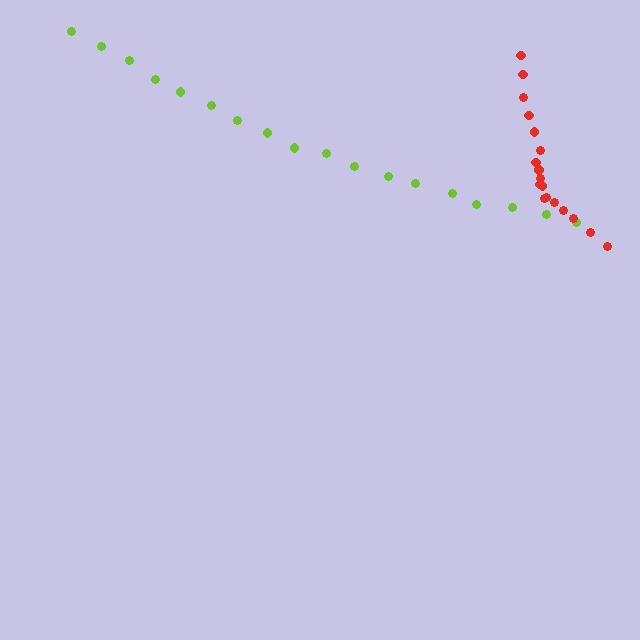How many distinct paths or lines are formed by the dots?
There are 2 distinct paths.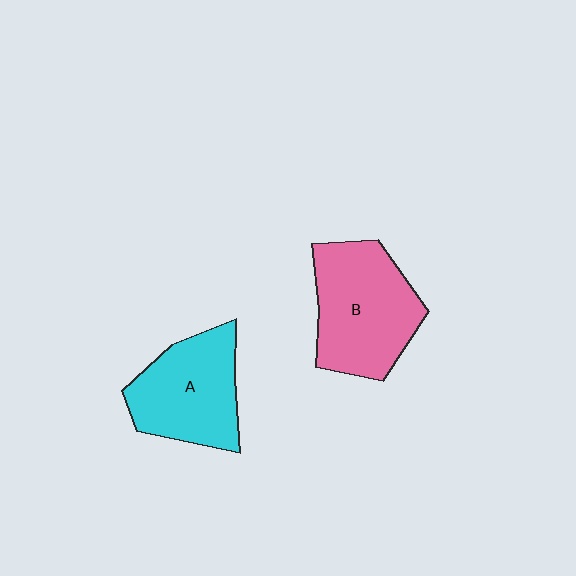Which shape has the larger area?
Shape B (pink).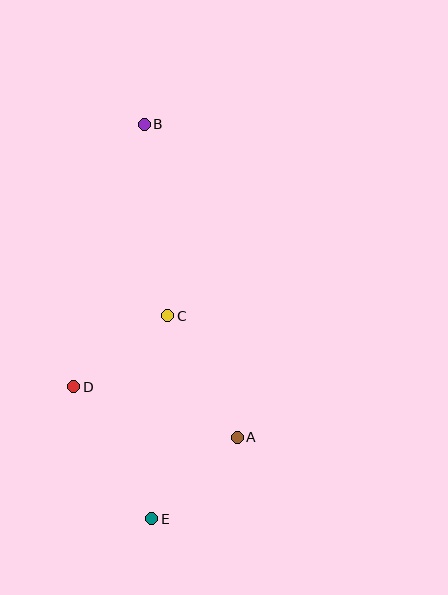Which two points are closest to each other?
Points C and D are closest to each other.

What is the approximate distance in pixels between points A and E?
The distance between A and E is approximately 118 pixels.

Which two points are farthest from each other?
Points B and E are farthest from each other.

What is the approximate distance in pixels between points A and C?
The distance between A and C is approximately 140 pixels.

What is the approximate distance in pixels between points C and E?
The distance between C and E is approximately 204 pixels.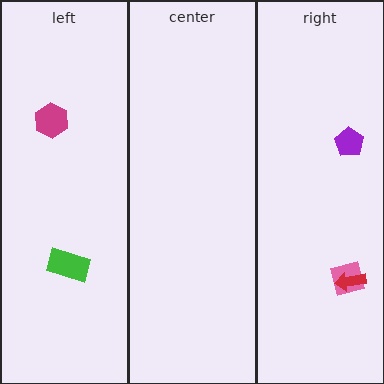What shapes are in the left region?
The green rectangle, the magenta hexagon.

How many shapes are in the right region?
3.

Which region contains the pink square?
The right region.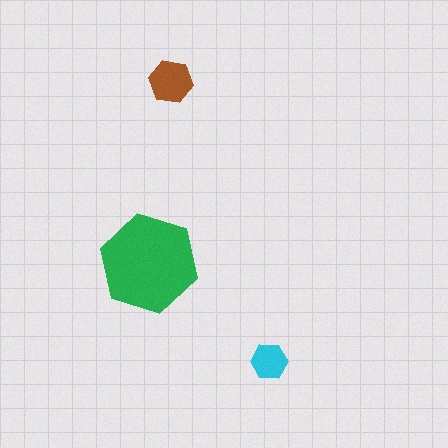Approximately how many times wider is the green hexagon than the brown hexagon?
About 2.5 times wider.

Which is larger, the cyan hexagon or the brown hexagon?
The brown one.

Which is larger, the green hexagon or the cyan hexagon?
The green one.